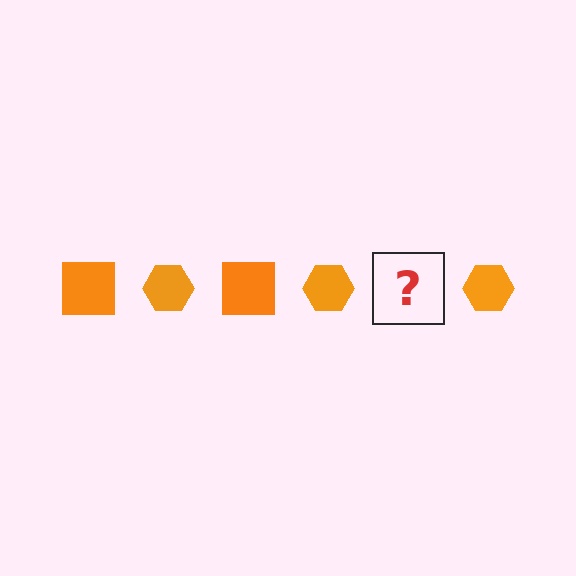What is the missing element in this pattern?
The missing element is an orange square.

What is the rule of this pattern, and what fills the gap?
The rule is that the pattern cycles through square, hexagon shapes in orange. The gap should be filled with an orange square.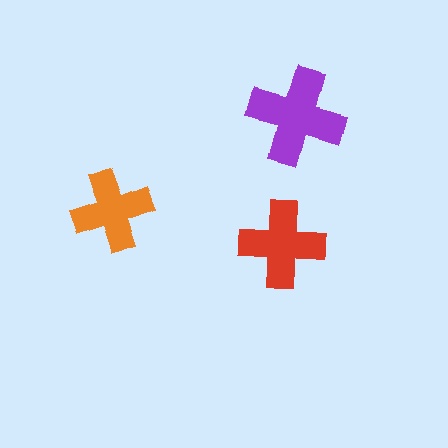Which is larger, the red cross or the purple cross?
The purple one.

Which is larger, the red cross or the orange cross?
The red one.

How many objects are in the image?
There are 3 objects in the image.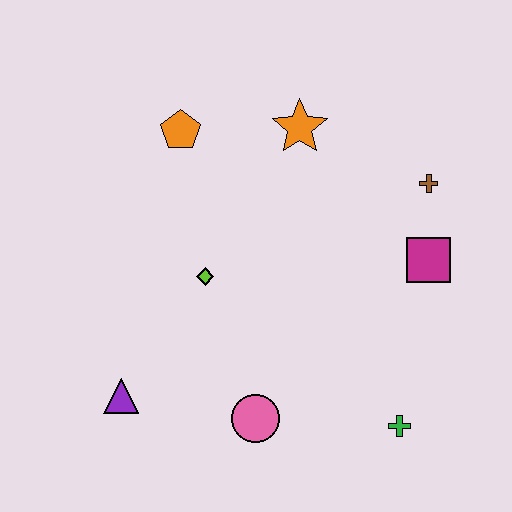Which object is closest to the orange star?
The orange pentagon is closest to the orange star.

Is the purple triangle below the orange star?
Yes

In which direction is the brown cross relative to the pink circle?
The brown cross is above the pink circle.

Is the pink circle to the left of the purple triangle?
No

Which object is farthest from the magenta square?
The purple triangle is farthest from the magenta square.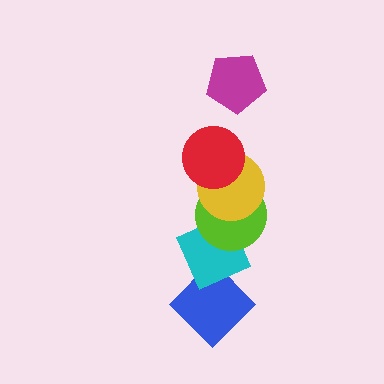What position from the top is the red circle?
The red circle is 2nd from the top.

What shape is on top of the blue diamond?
The cyan diamond is on top of the blue diamond.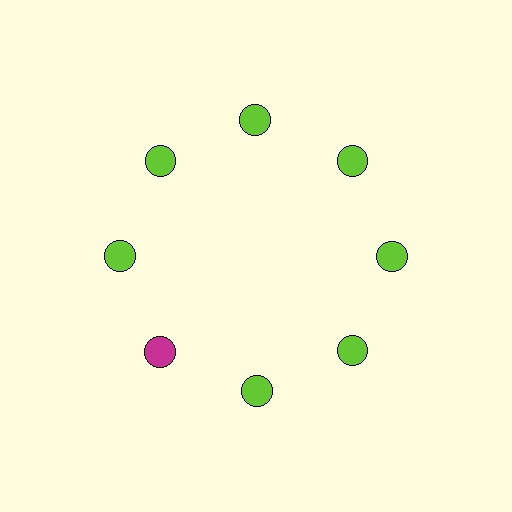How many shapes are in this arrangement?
There are 8 shapes arranged in a ring pattern.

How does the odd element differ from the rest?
It has a different color: magenta instead of lime.